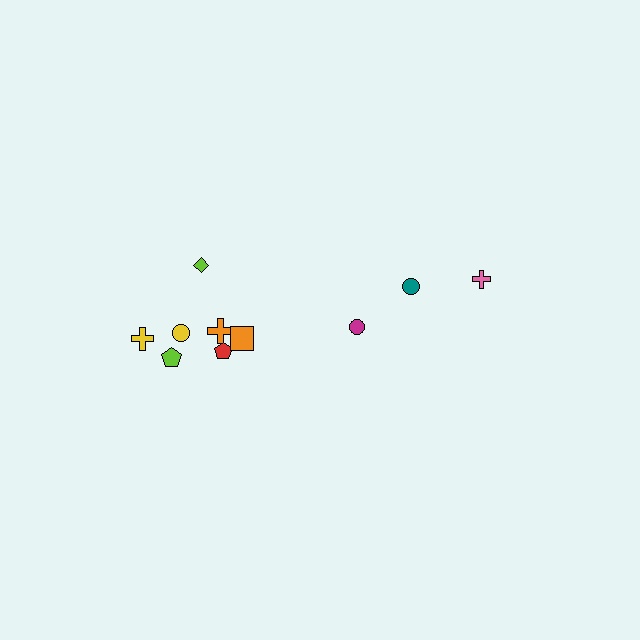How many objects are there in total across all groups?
There are 10 objects.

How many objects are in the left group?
There are 7 objects.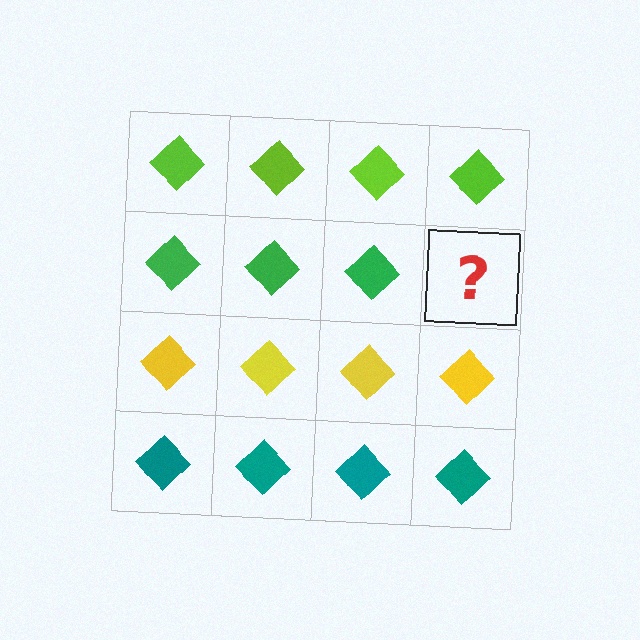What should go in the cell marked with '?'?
The missing cell should contain a green diamond.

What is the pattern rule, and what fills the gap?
The rule is that each row has a consistent color. The gap should be filled with a green diamond.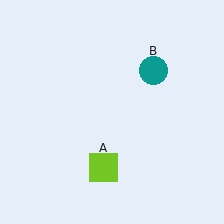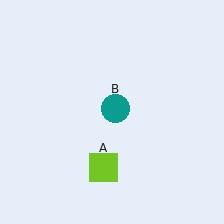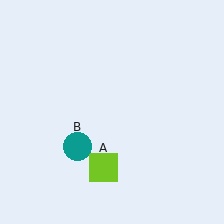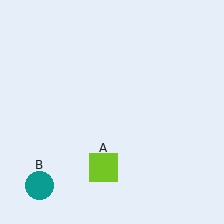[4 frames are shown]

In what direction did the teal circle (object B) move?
The teal circle (object B) moved down and to the left.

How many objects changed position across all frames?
1 object changed position: teal circle (object B).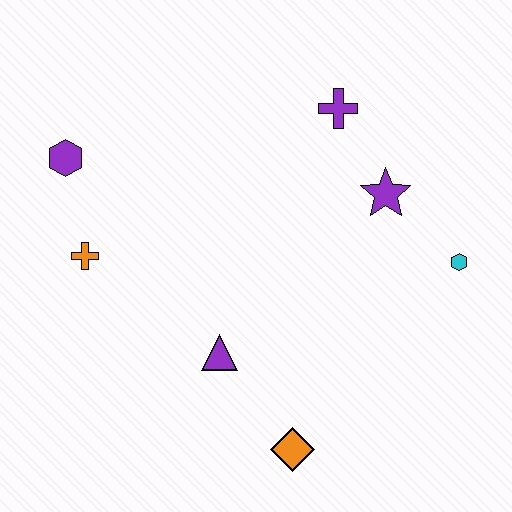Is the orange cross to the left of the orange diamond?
Yes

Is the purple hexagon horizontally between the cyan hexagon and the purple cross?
No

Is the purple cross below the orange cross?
No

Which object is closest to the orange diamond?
The purple triangle is closest to the orange diamond.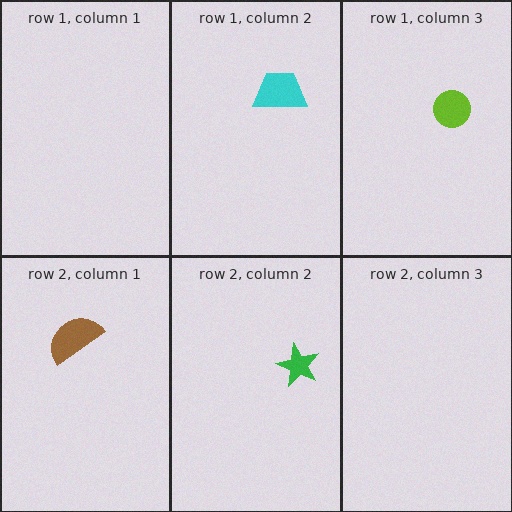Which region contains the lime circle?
The row 1, column 3 region.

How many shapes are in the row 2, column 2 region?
1.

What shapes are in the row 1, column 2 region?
The cyan trapezoid.